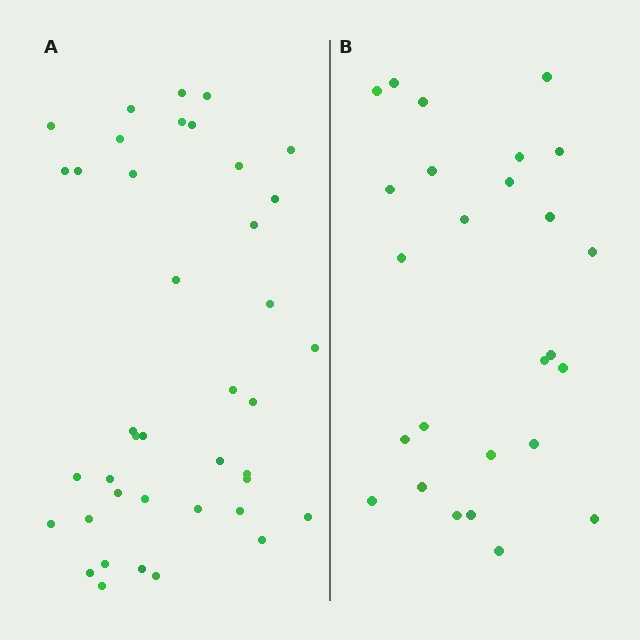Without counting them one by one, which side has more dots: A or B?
Region A (the left region) has more dots.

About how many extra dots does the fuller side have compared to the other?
Region A has approximately 15 more dots than region B.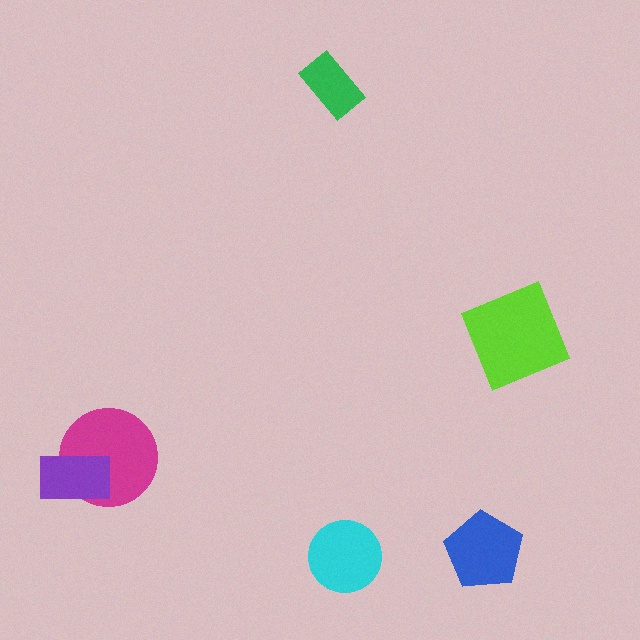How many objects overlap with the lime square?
0 objects overlap with the lime square.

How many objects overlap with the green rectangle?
0 objects overlap with the green rectangle.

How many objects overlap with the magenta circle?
1 object overlaps with the magenta circle.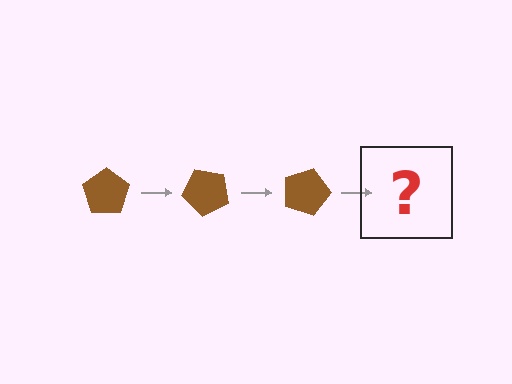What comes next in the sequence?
The next element should be a brown pentagon rotated 135 degrees.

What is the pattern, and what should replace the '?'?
The pattern is that the pentagon rotates 45 degrees each step. The '?' should be a brown pentagon rotated 135 degrees.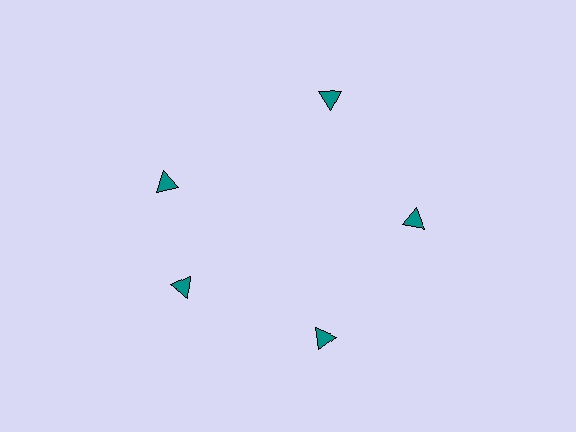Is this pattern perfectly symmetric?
No. The 5 teal triangles are arranged in a ring, but one element near the 10 o'clock position is rotated out of alignment along the ring, breaking the 5-fold rotational symmetry.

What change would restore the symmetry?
The symmetry would be restored by rotating it back into even spacing with its neighbors so that all 5 triangles sit at equal angles and equal distance from the center.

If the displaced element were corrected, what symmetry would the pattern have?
It would have 5-fold rotational symmetry — the pattern would map onto itself every 72 degrees.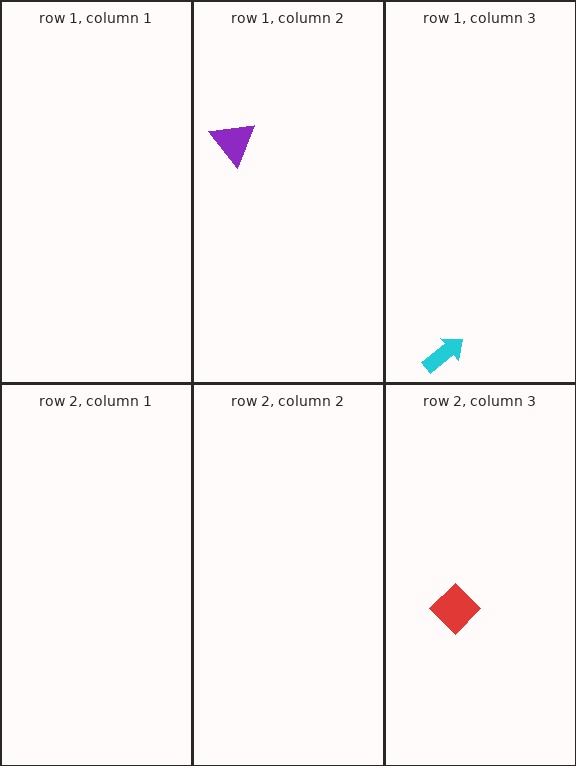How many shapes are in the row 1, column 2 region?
1.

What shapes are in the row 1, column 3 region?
The cyan arrow.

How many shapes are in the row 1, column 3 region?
1.